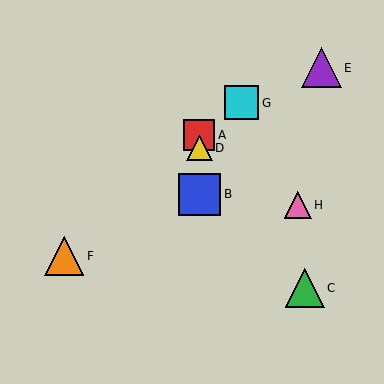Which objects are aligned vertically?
Objects A, B, D are aligned vertically.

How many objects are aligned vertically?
3 objects (A, B, D) are aligned vertically.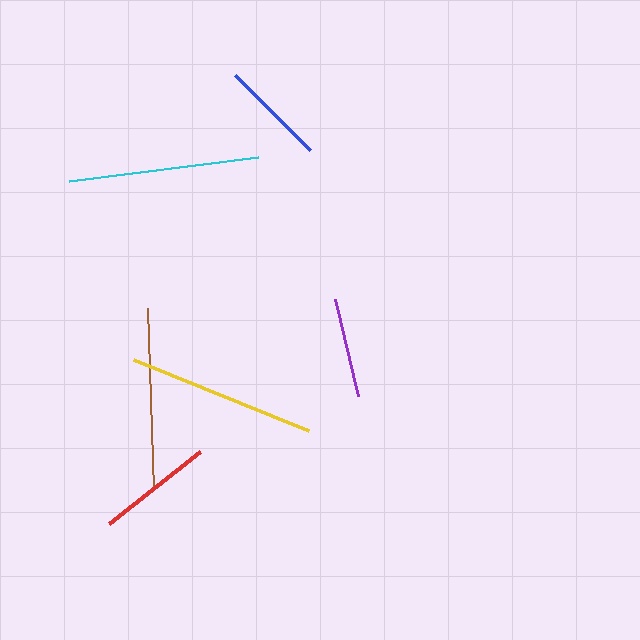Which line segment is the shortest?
The purple line is the shortest at approximately 100 pixels.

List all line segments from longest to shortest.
From longest to shortest: cyan, yellow, brown, red, blue, purple.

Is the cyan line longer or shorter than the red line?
The cyan line is longer than the red line.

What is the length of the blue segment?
The blue segment is approximately 106 pixels long.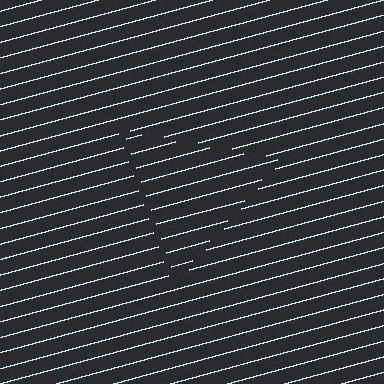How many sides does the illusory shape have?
3 sides — the line-ends trace a triangle.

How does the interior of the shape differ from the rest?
The interior of the shape contains the same grating, shifted by half a period — the contour is defined by the phase discontinuity where line-ends from the inner and outer gratings abut.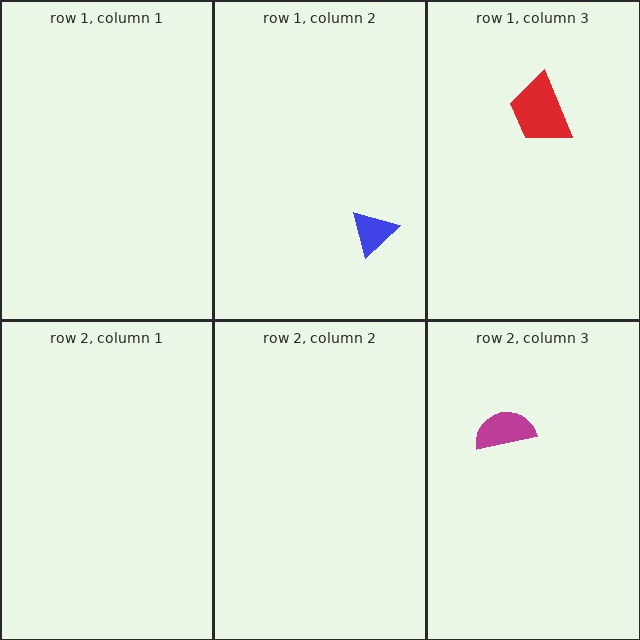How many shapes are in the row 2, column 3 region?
1.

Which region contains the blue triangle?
The row 1, column 2 region.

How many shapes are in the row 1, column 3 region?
1.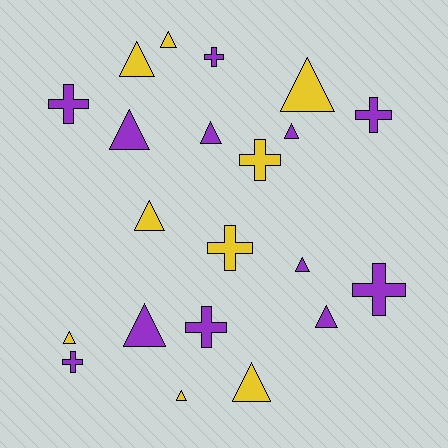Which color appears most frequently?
Purple, with 12 objects.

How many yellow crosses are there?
There are 2 yellow crosses.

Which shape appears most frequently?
Triangle, with 13 objects.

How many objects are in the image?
There are 21 objects.